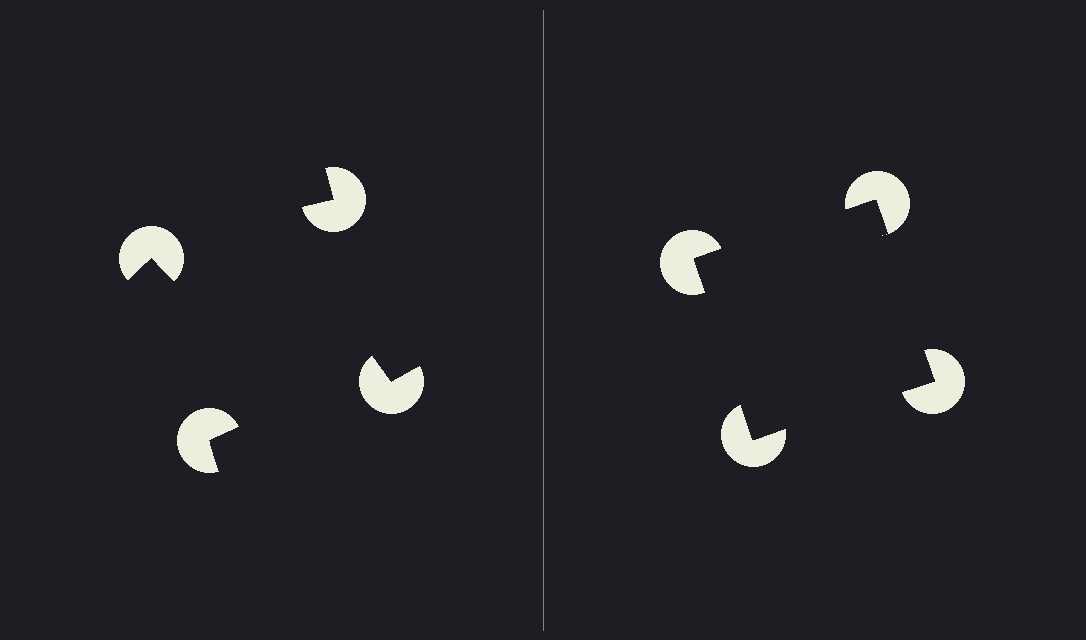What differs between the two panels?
The pac-man discs are positioned identically on both sides; only the wedge orientations differ. On the right they align to a square; on the left they are misaligned.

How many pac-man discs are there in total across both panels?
8 — 4 on each side.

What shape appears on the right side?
An illusory square.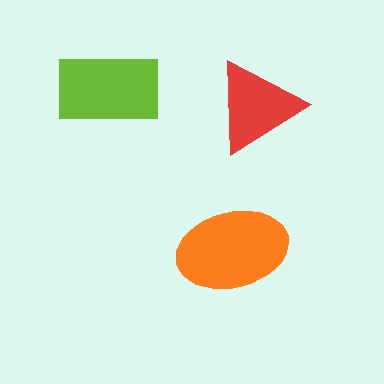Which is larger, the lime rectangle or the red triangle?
The lime rectangle.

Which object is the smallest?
The red triangle.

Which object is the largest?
The orange ellipse.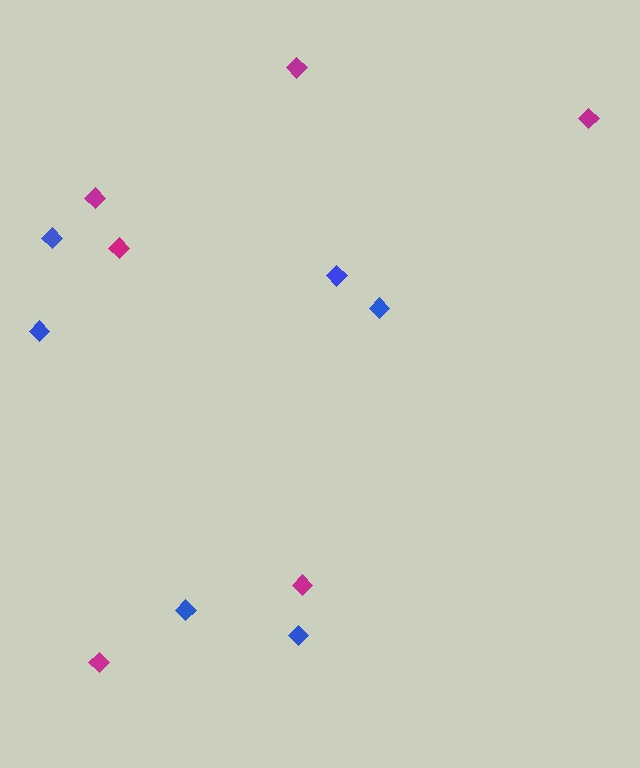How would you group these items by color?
There are 2 groups: one group of blue diamonds (6) and one group of magenta diamonds (6).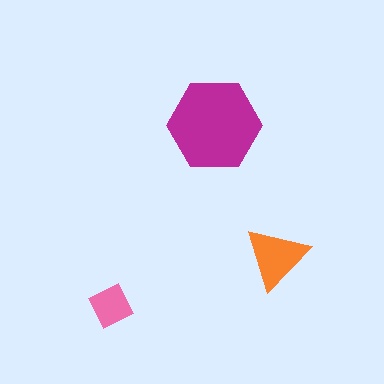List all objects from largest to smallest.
The magenta hexagon, the orange triangle, the pink square.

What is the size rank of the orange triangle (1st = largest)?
2nd.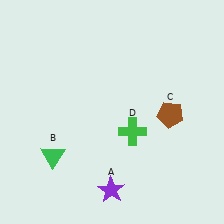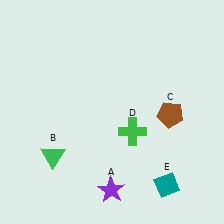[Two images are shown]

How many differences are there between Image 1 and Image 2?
There is 1 difference between the two images.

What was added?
A teal diamond (E) was added in Image 2.